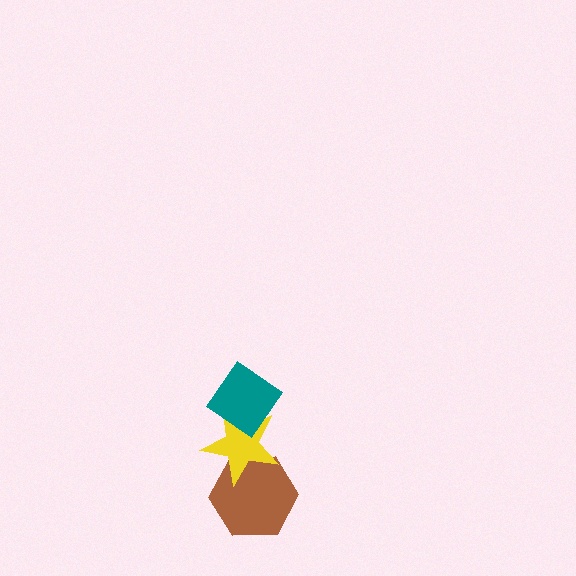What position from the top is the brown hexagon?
The brown hexagon is 3rd from the top.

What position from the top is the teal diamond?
The teal diamond is 1st from the top.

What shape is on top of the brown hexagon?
The yellow star is on top of the brown hexagon.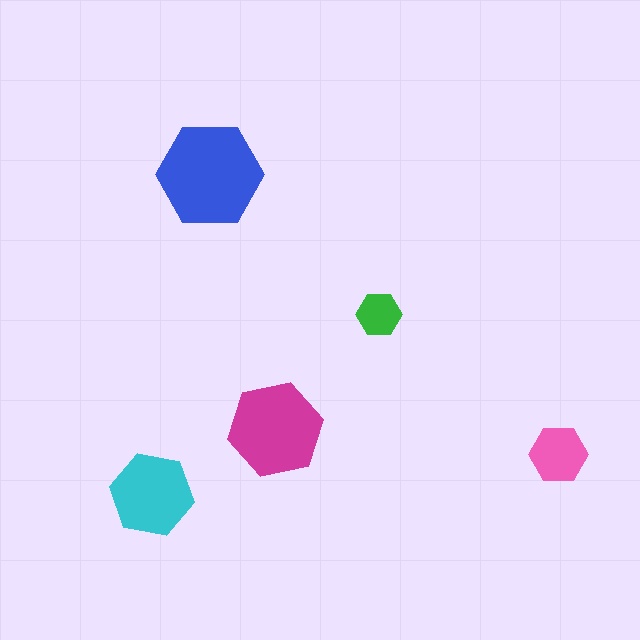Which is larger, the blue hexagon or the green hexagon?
The blue one.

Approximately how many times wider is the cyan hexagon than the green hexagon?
About 2 times wider.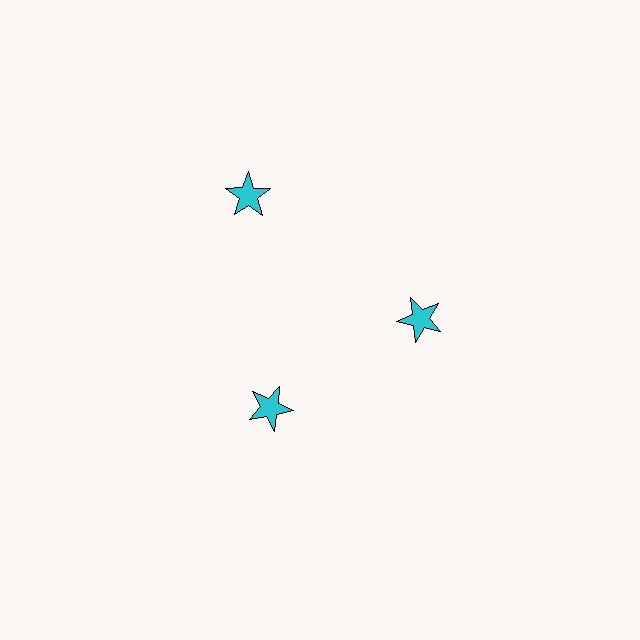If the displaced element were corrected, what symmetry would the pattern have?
It would have 3-fold rotational symmetry — the pattern would map onto itself every 120 degrees.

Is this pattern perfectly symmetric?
No. The 3 cyan stars are arranged in a ring, but one element near the 11 o'clock position is pushed outward from the center, breaking the 3-fold rotational symmetry.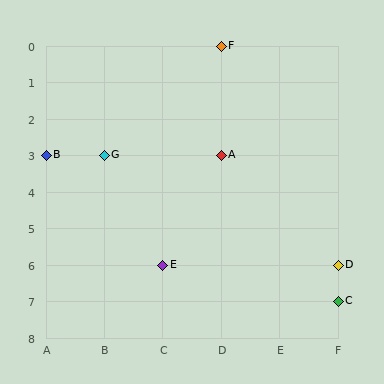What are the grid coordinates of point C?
Point C is at grid coordinates (F, 7).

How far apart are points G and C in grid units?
Points G and C are 4 columns and 4 rows apart (about 5.7 grid units diagonally).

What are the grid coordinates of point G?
Point G is at grid coordinates (B, 3).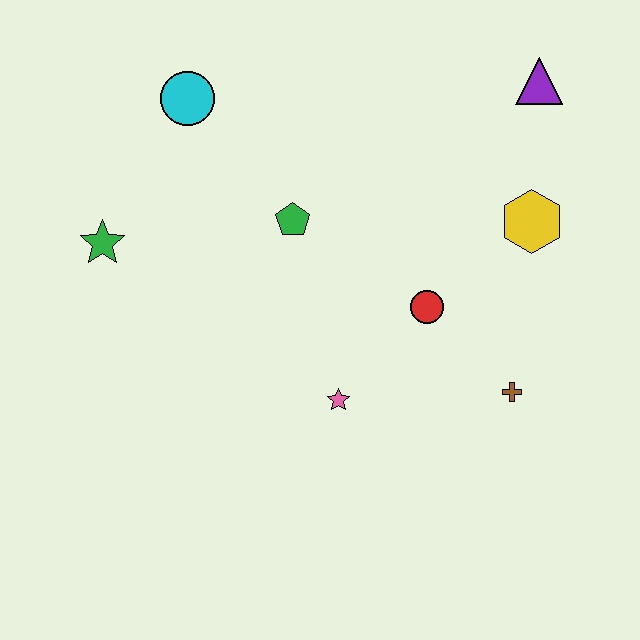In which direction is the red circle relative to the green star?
The red circle is to the right of the green star.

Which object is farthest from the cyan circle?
The brown cross is farthest from the cyan circle.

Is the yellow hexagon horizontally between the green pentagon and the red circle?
No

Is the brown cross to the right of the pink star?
Yes